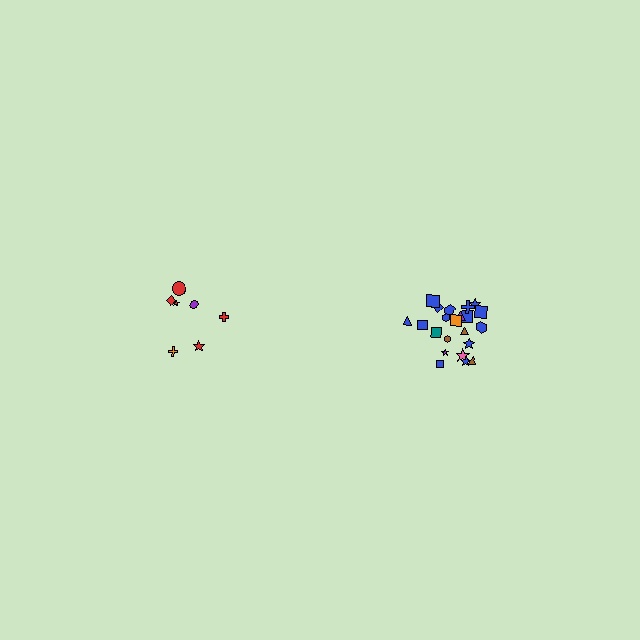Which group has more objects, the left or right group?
The right group.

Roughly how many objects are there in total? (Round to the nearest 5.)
Roughly 30 objects in total.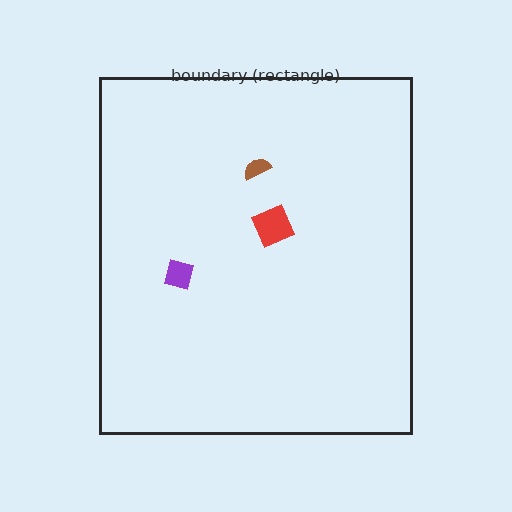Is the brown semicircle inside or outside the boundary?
Inside.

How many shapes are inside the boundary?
3 inside, 0 outside.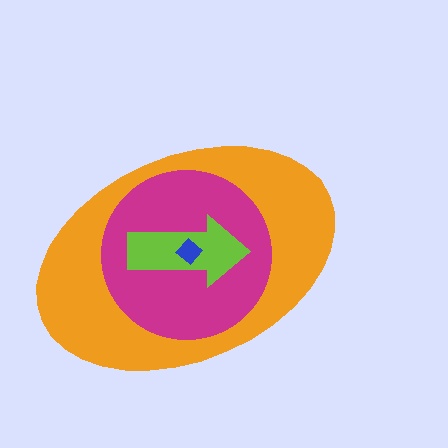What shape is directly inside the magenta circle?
The lime arrow.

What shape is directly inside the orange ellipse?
The magenta circle.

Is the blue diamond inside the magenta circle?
Yes.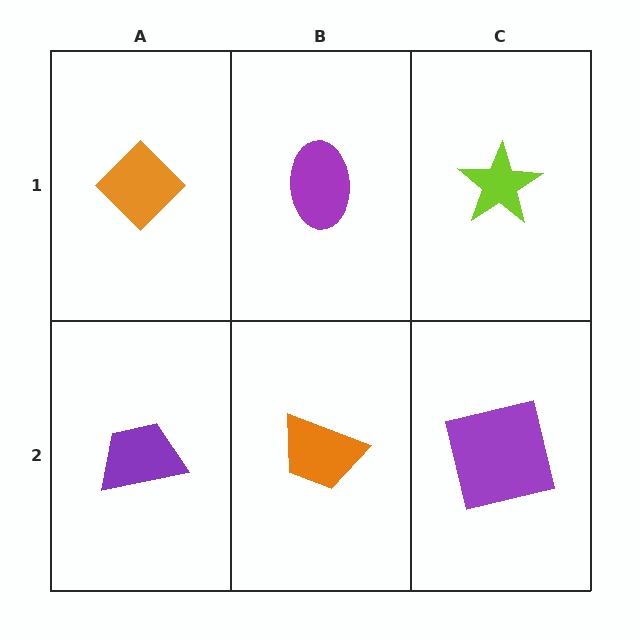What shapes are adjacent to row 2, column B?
A purple ellipse (row 1, column B), a purple trapezoid (row 2, column A), a purple square (row 2, column C).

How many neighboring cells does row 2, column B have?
3.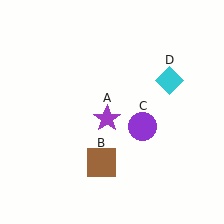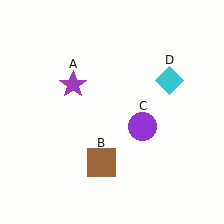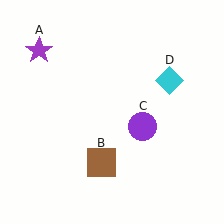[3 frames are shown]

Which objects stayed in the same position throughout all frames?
Brown square (object B) and purple circle (object C) and cyan diamond (object D) remained stationary.